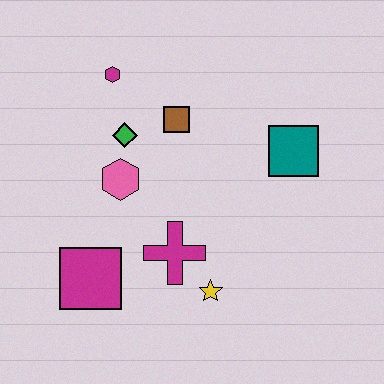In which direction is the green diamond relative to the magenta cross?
The green diamond is above the magenta cross.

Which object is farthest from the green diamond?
The yellow star is farthest from the green diamond.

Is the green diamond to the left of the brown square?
Yes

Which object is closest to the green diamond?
The pink hexagon is closest to the green diamond.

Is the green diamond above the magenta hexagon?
No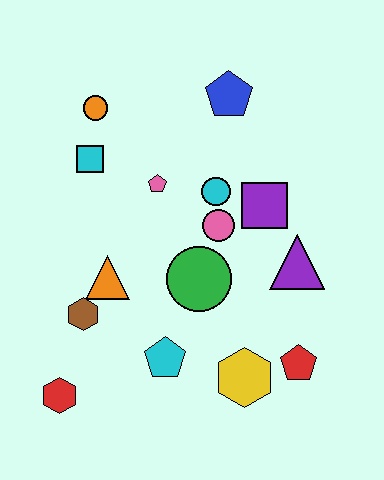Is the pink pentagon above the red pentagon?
Yes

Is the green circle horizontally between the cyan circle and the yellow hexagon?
No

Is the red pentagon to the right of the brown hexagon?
Yes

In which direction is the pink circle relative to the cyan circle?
The pink circle is below the cyan circle.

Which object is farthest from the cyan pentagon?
The blue pentagon is farthest from the cyan pentagon.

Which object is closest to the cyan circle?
The pink circle is closest to the cyan circle.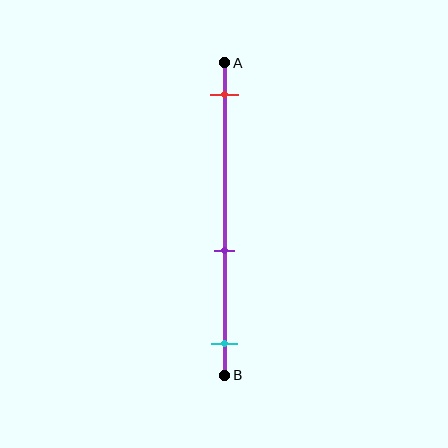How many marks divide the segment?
There are 3 marks dividing the segment.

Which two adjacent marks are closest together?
The purple and cyan marks are the closest adjacent pair.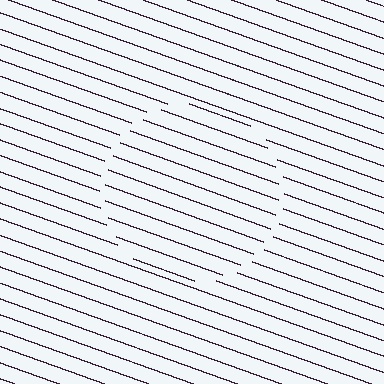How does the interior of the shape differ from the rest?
The interior of the shape contains the same grating, shifted by half a period — the contour is defined by the phase discontinuity where line-ends from the inner and outer gratings abut.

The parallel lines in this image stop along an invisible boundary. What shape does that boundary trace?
An illusory circle. The interior of the shape contains the same grating, shifted by half a period — the contour is defined by the phase discontinuity where line-ends from the inner and outer gratings abut.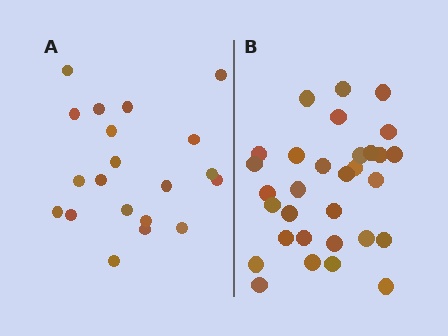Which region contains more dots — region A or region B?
Region B (the right region) has more dots.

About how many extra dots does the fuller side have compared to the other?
Region B has roughly 12 or so more dots than region A.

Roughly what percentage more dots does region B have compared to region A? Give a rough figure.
About 55% more.